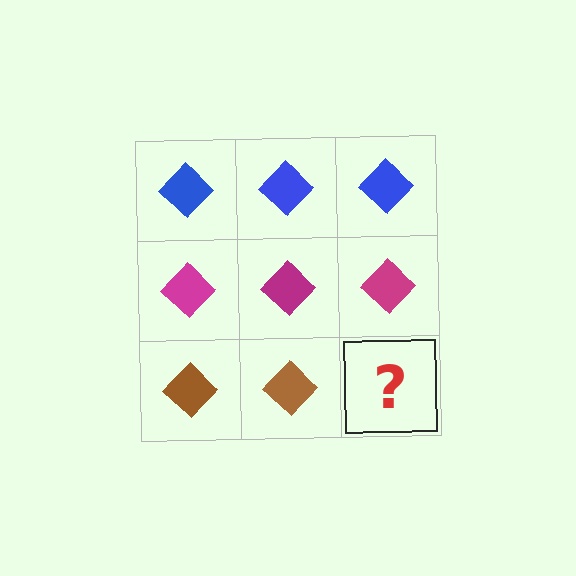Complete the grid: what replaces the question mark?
The question mark should be replaced with a brown diamond.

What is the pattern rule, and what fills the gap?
The rule is that each row has a consistent color. The gap should be filled with a brown diamond.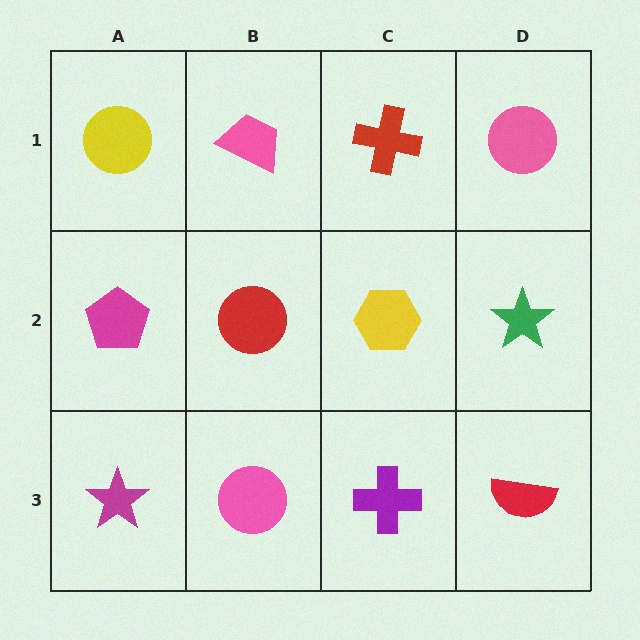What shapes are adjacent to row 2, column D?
A pink circle (row 1, column D), a red semicircle (row 3, column D), a yellow hexagon (row 2, column C).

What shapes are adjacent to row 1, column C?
A yellow hexagon (row 2, column C), a pink trapezoid (row 1, column B), a pink circle (row 1, column D).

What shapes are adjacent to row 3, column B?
A red circle (row 2, column B), a magenta star (row 3, column A), a purple cross (row 3, column C).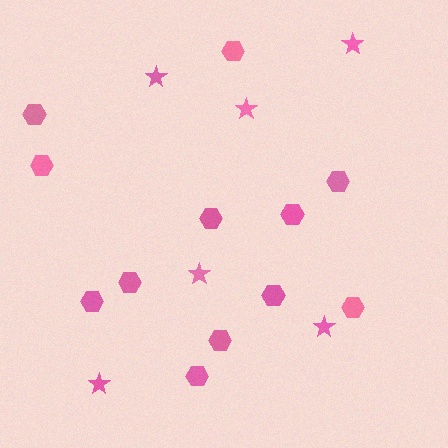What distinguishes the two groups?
There are 2 groups: one group of hexagons (12) and one group of stars (6).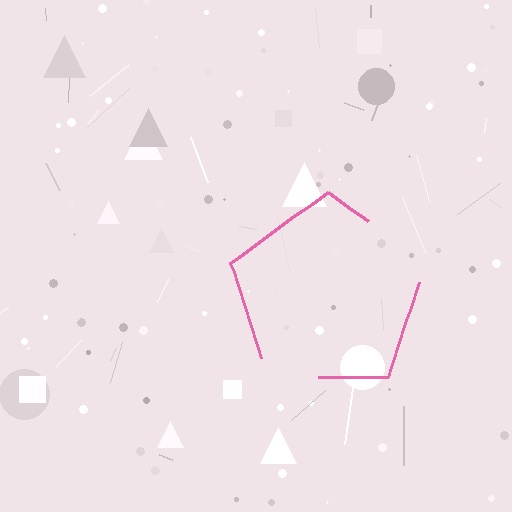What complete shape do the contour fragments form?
The contour fragments form a pentagon.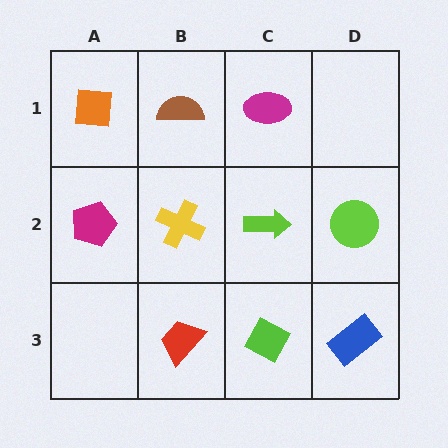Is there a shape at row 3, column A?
No, that cell is empty.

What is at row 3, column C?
A lime diamond.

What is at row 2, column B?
A yellow cross.